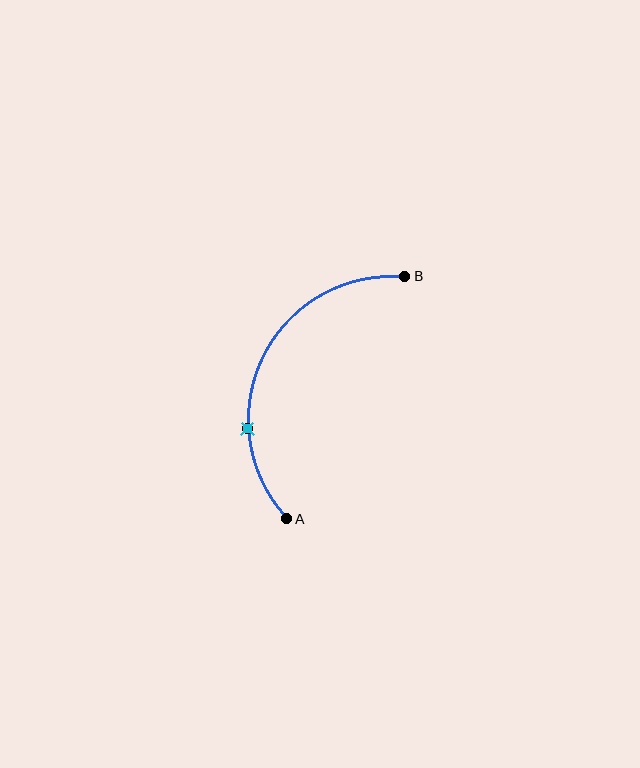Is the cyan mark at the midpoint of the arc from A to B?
No. The cyan mark lies on the arc but is closer to endpoint A. The arc midpoint would be at the point on the curve equidistant along the arc from both A and B.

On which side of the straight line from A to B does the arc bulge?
The arc bulges to the left of the straight line connecting A and B.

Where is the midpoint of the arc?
The arc midpoint is the point on the curve farthest from the straight line joining A and B. It sits to the left of that line.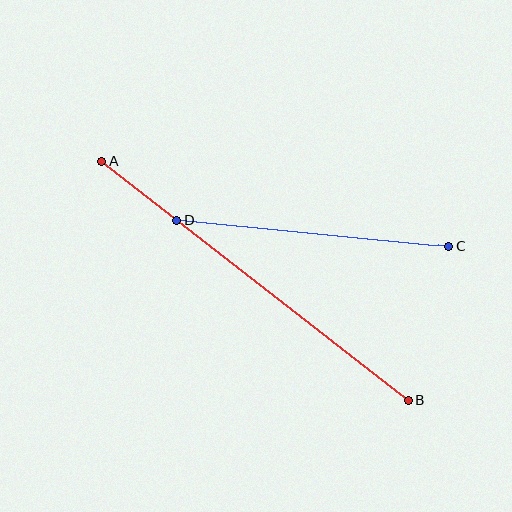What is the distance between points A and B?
The distance is approximately 389 pixels.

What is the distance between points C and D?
The distance is approximately 273 pixels.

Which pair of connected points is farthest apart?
Points A and B are farthest apart.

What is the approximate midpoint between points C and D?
The midpoint is at approximately (313, 234) pixels.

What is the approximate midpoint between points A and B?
The midpoint is at approximately (255, 281) pixels.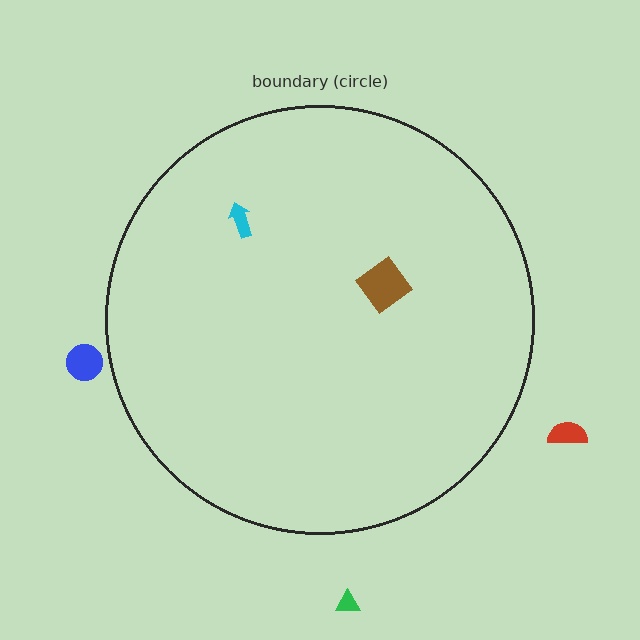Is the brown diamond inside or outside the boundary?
Inside.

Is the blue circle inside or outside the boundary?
Outside.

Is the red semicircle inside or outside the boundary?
Outside.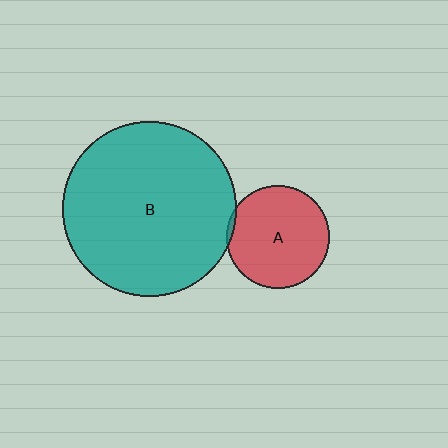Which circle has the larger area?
Circle B (teal).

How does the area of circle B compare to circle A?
Approximately 2.8 times.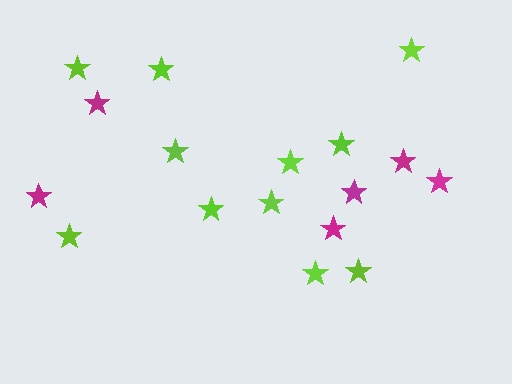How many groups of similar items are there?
There are 2 groups: one group of magenta stars (6) and one group of lime stars (11).